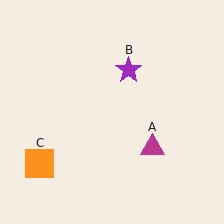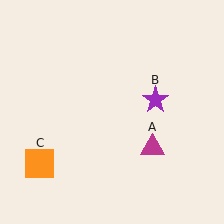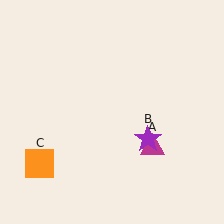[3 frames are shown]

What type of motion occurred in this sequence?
The purple star (object B) rotated clockwise around the center of the scene.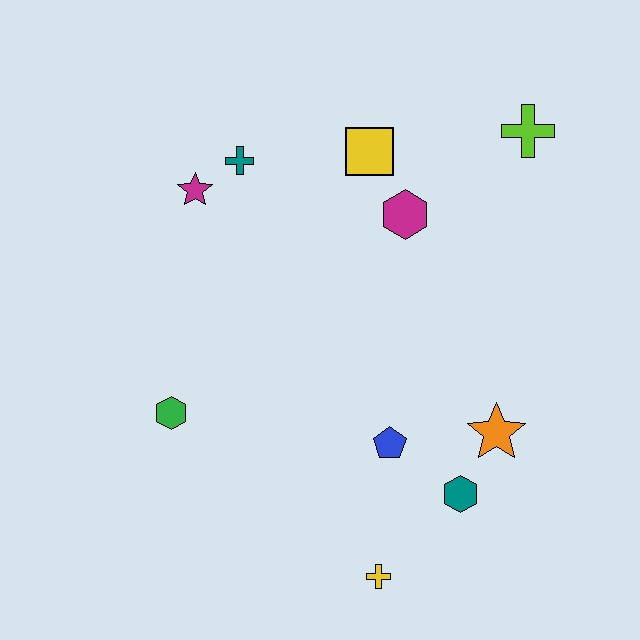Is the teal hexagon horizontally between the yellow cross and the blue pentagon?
No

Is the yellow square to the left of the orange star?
Yes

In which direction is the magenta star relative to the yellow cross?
The magenta star is above the yellow cross.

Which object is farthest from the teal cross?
The yellow cross is farthest from the teal cross.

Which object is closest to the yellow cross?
The teal hexagon is closest to the yellow cross.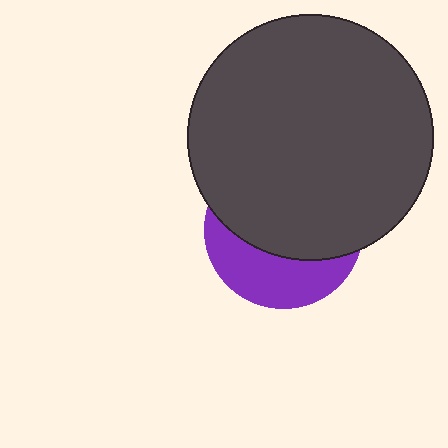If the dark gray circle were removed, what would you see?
You would see the complete purple circle.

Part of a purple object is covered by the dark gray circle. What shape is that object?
It is a circle.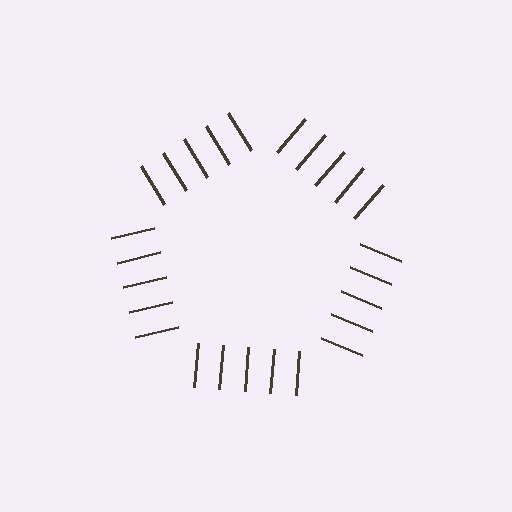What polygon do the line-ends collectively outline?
An illusory pentagon — the line segments terminate on its edges but no continuous stroke is drawn.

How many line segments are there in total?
25 — 5 along each of the 5 edges.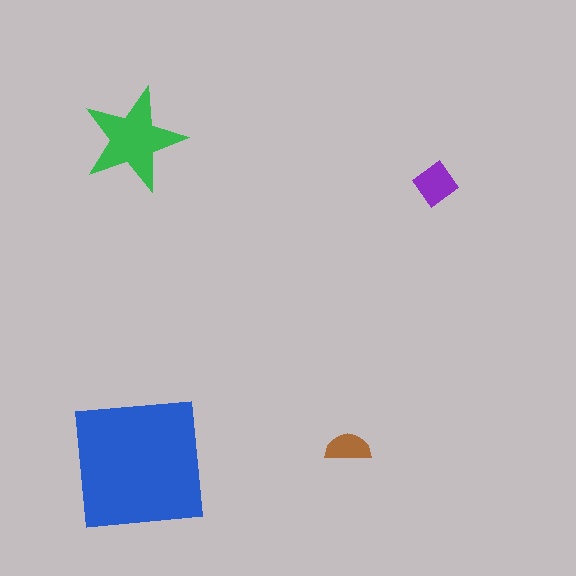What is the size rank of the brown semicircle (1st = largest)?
4th.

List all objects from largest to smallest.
The blue square, the green star, the purple diamond, the brown semicircle.